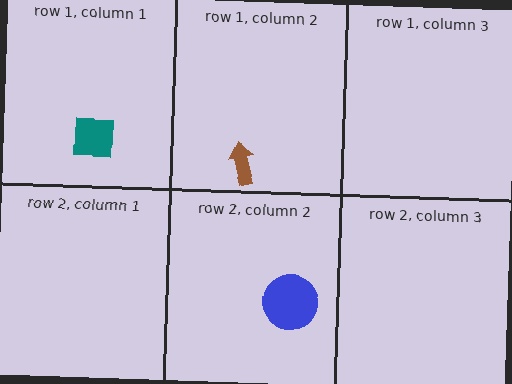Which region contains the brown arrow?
The row 1, column 2 region.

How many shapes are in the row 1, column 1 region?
1.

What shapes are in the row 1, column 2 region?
The brown arrow.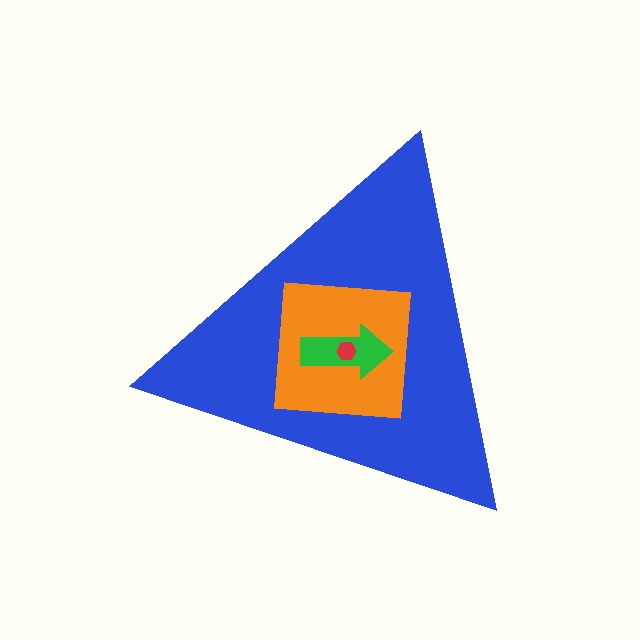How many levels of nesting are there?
4.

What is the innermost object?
The red hexagon.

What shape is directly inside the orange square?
The green arrow.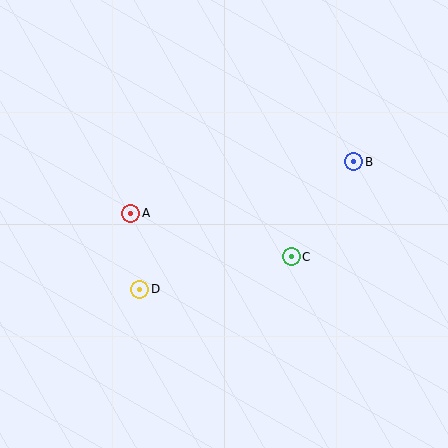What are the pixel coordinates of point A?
Point A is at (131, 213).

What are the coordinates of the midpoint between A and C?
The midpoint between A and C is at (211, 235).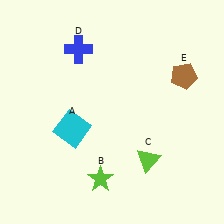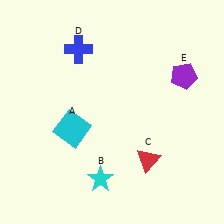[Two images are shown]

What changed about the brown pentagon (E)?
In Image 1, E is brown. In Image 2, it changed to purple.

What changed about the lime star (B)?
In Image 1, B is lime. In Image 2, it changed to cyan.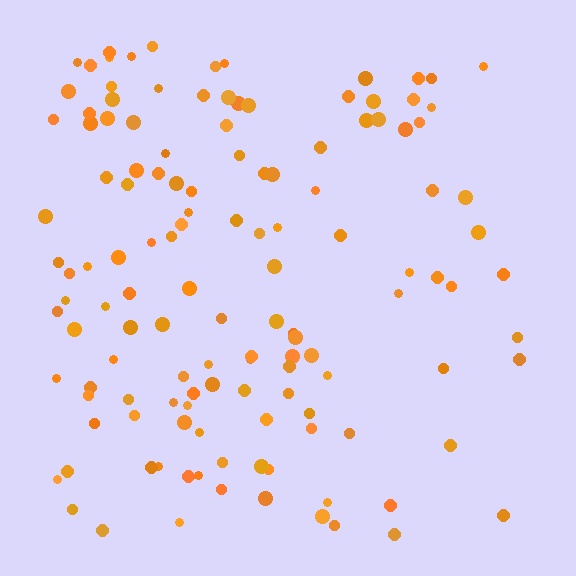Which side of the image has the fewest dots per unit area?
The right.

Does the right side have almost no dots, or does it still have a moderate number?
Still a moderate number, just noticeably fewer than the left.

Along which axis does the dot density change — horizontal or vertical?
Horizontal.